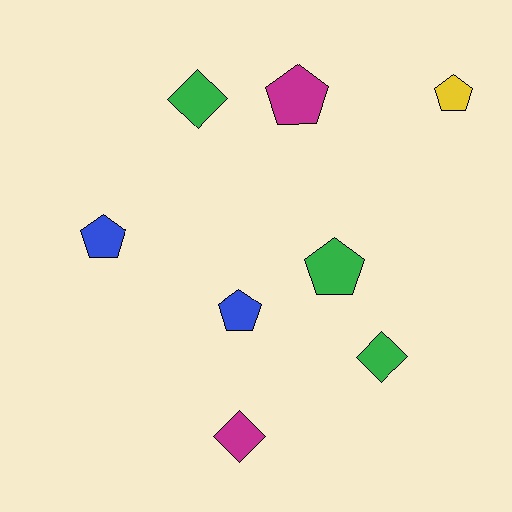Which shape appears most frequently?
Pentagon, with 5 objects.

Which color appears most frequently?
Green, with 3 objects.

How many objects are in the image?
There are 8 objects.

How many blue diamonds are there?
There are no blue diamonds.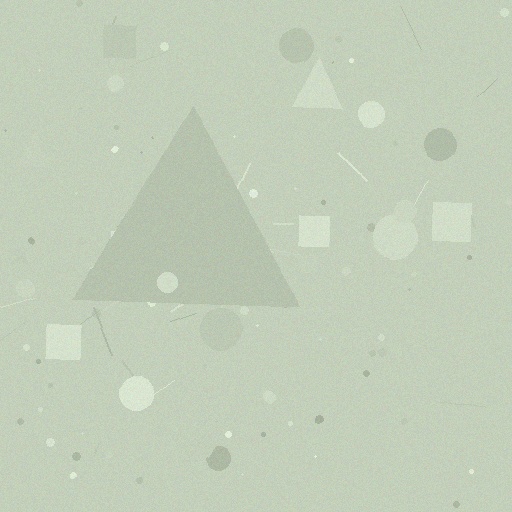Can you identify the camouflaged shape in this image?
The camouflaged shape is a triangle.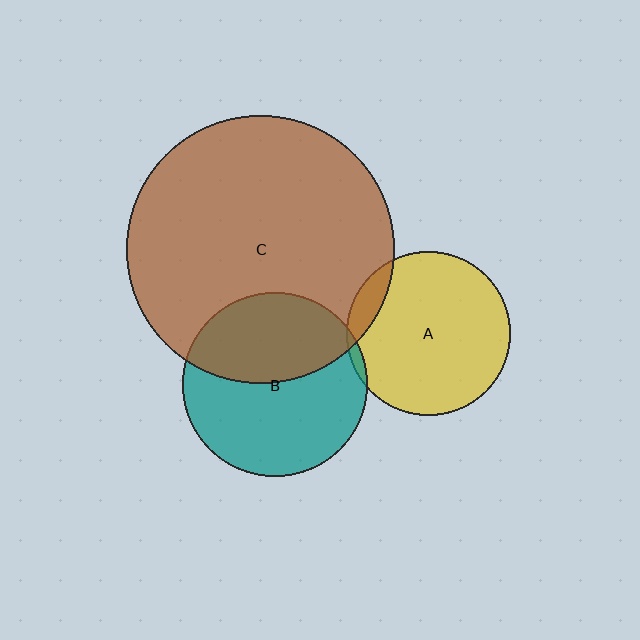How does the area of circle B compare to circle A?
Approximately 1.3 times.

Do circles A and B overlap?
Yes.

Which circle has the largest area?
Circle C (brown).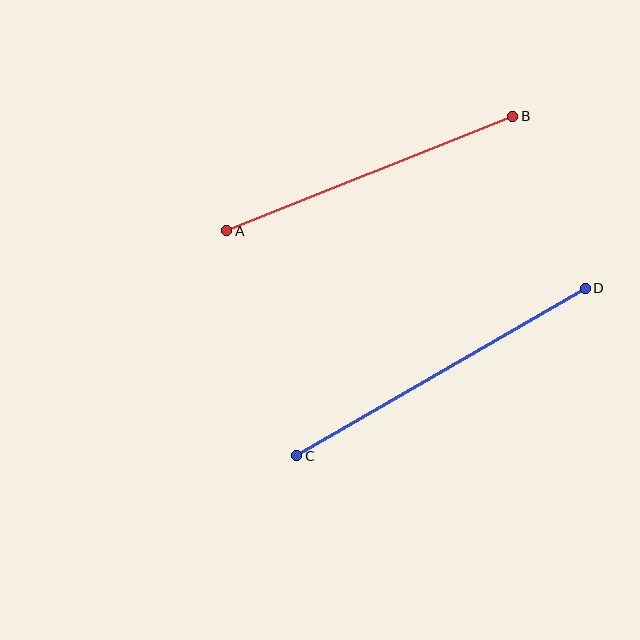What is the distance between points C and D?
The distance is approximately 334 pixels.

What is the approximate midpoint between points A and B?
The midpoint is at approximately (370, 174) pixels.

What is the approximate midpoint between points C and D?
The midpoint is at approximately (441, 372) pixels.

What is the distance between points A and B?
The distance is approximately 308 pixels.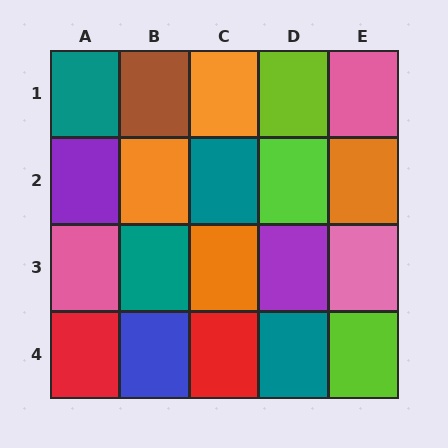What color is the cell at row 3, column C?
Orange.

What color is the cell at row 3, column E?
Pink.